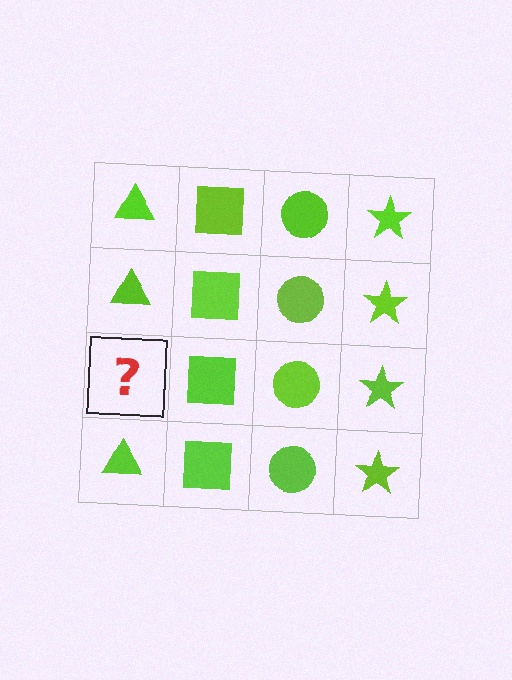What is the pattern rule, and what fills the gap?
The rule is that each column has a consistent shape. The gap should be filled with a lime triangle.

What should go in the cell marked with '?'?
The missing cell should contain a lime triangle.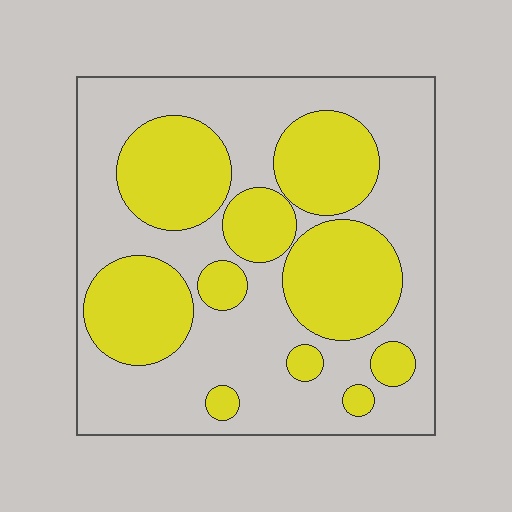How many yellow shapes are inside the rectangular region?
10.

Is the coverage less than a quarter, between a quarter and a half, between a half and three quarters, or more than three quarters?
Between a quarter and a half.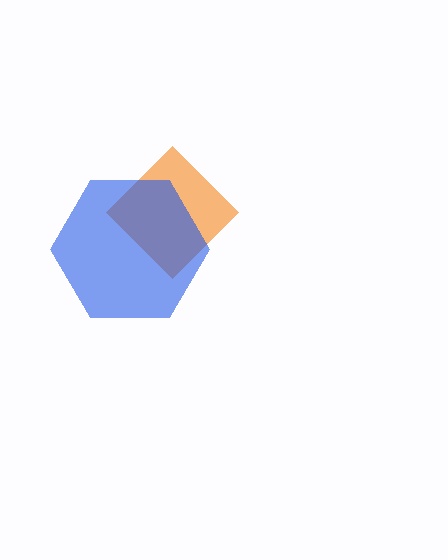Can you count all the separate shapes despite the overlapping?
Yes, there are 2 separate shapes.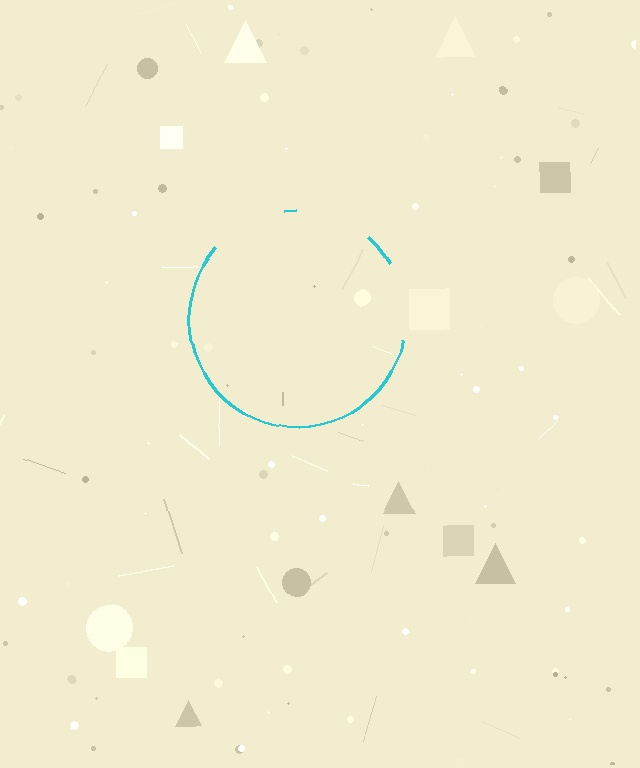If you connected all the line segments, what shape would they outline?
They would outline a circle.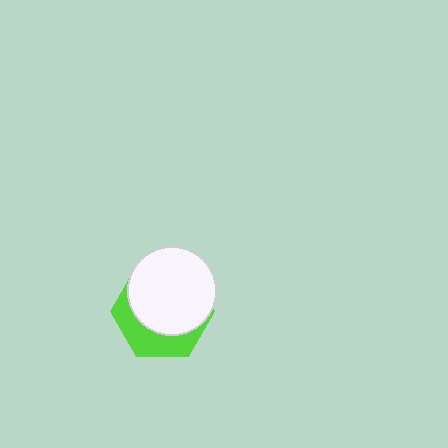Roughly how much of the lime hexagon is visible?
A small part of it is visible (roughly 35%).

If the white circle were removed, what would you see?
You would see the complete lime hexagon.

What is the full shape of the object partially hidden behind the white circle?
The partially hidden object is a lime hexagon.